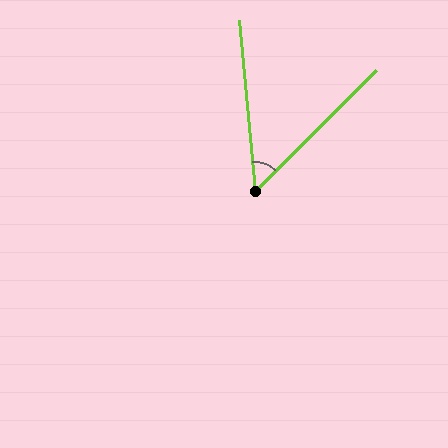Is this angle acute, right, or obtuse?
It is acute.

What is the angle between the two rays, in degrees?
Approximately 50 degrees.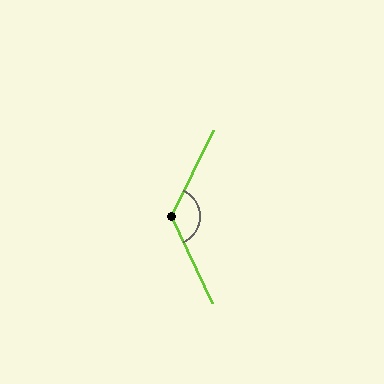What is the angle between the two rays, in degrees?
Approximately 128 degrees.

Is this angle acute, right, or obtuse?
It is obtuse.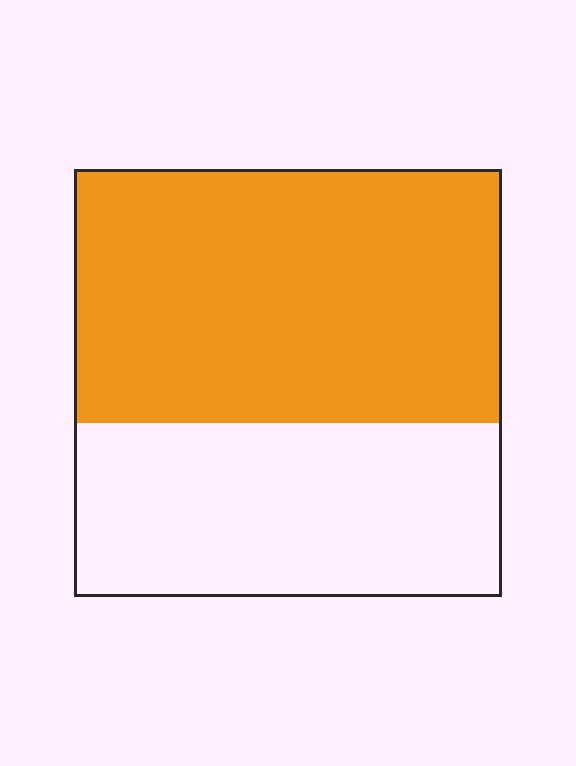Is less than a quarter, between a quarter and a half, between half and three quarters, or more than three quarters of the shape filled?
Between half and three quarters.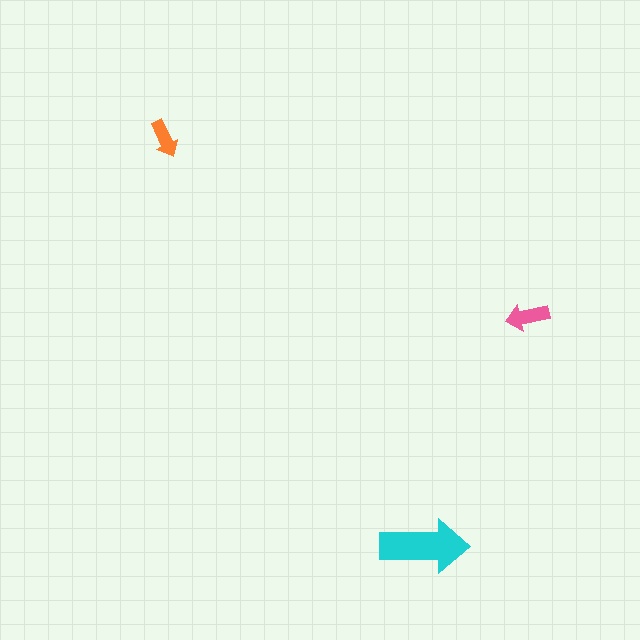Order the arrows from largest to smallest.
the cyan one, the pink one, the orange one.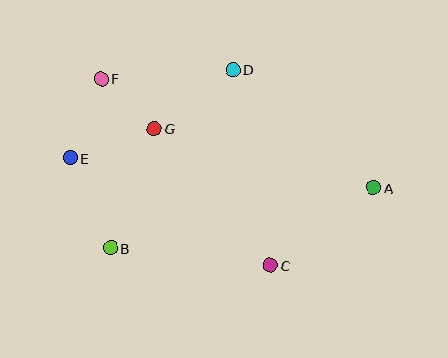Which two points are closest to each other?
Points F and G are closest to each other.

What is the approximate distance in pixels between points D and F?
The distance between D and F is approximately 132 pixels.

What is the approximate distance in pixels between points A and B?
The distance between A and B is approximately 270 pixels.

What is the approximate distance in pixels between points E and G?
The distance between E and G is approximately 89 pixels.